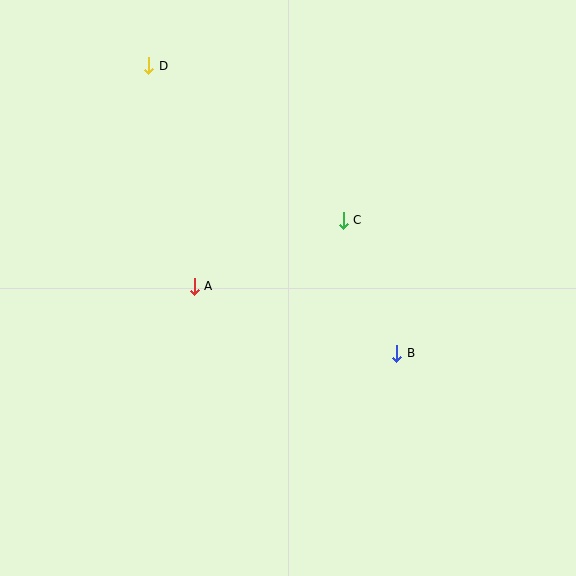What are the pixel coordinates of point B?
Point B is at (397, 353).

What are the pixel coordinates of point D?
Point D is at (149, 66).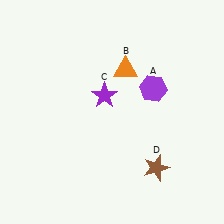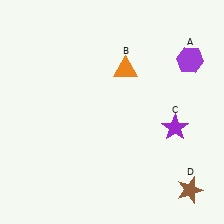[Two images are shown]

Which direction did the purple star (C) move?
The purple star (C) moved right.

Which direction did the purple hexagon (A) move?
The purple hexagon (A) moved right.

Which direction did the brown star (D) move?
The brown star (D) moved right.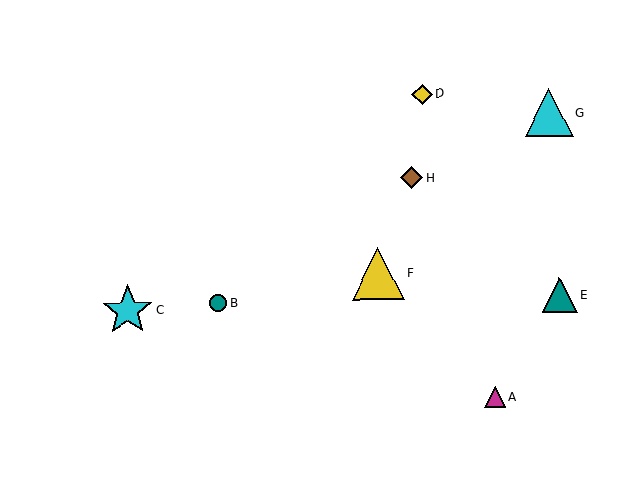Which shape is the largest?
The yellow triangle (labeled F) is the largest.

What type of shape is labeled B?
Shape B is a teal circle.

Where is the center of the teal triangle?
The center of the teal triangle is at (560, 295).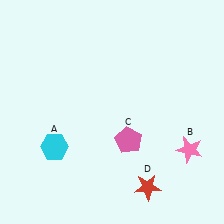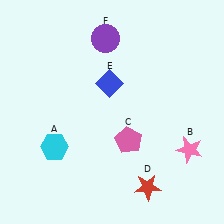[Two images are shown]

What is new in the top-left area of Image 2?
A blue diamond (E) was added in the top-left area of Image 2.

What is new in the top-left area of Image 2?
A purple circle (F) was added in the top-left area of Image 2.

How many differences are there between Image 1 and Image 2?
There are 2 differences between the two images.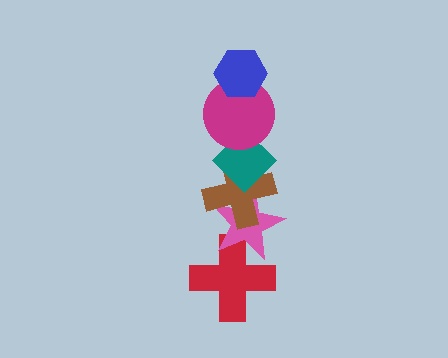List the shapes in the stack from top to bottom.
From top to bottom: the blue hexagon, the magenta circle, the teal diamond, the brown cross, the pink star, the red cross.